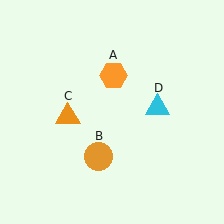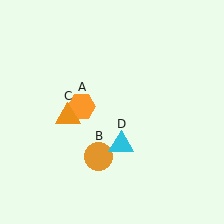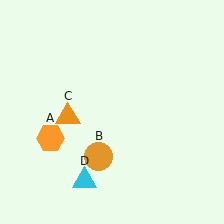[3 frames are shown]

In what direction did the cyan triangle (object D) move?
The cyan triangle (object D) moved down and to the left.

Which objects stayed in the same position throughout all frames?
Orange circle (object B) and orange triangle (object C) remained stationary.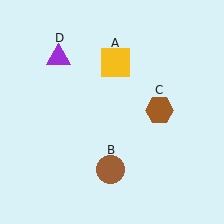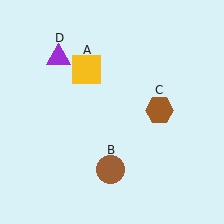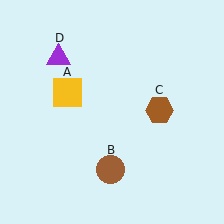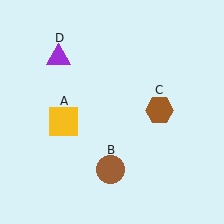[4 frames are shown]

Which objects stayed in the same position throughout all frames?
Brown circle (object B) and brown hexagon (object C) and purple triangle (object D) remained stationary.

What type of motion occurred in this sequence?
The yellow square (object A) rotated counterclockwise around the center of the scene.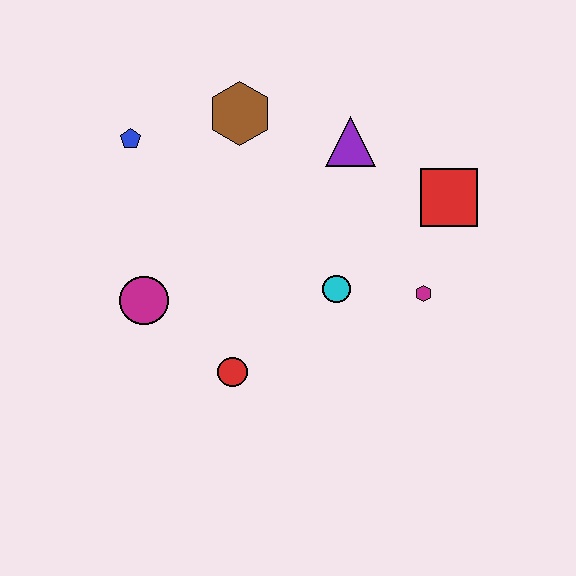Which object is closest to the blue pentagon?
The brown hexagon is closest to the blue pentagon.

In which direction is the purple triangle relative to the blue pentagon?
The purple triangle is to the right of the blue pentagon.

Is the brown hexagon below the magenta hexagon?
No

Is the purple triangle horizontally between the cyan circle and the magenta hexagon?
Yes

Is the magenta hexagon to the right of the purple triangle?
Yes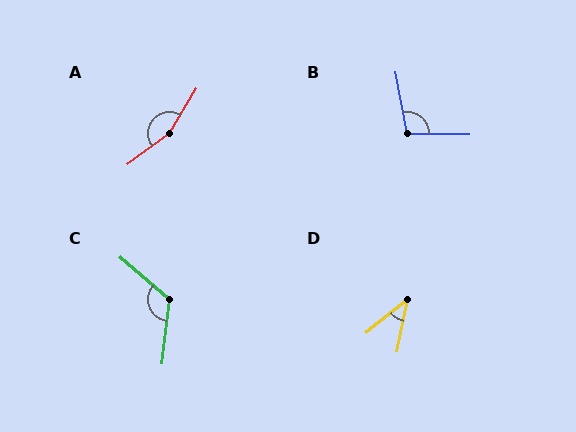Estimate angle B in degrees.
Approximately 101 degrees.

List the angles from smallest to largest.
D (40°), B (101°), C (125°), A (158°).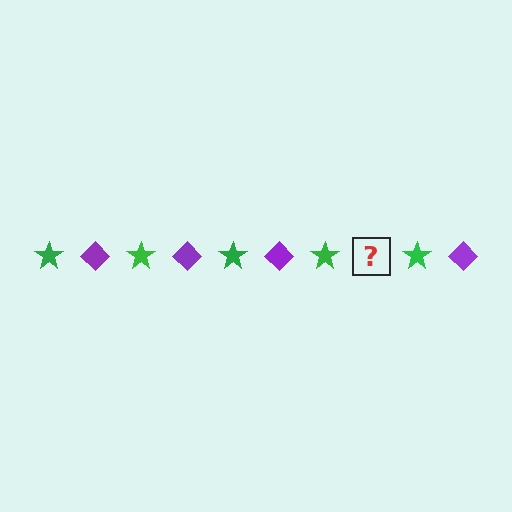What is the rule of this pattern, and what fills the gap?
The rule is that the pattern alternates between green star and purple diamond. The gap should be filled with a purple diamond.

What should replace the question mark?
The question mark should be replaced with a purple diamond.